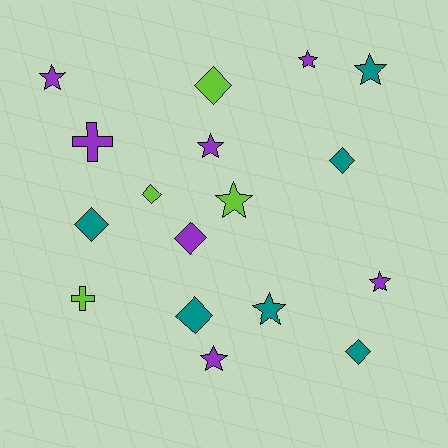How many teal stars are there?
There are 2 teal stars.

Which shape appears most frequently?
Star, with 8 objects.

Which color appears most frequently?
Purple, with 7 objects.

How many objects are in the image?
There are 17 objects.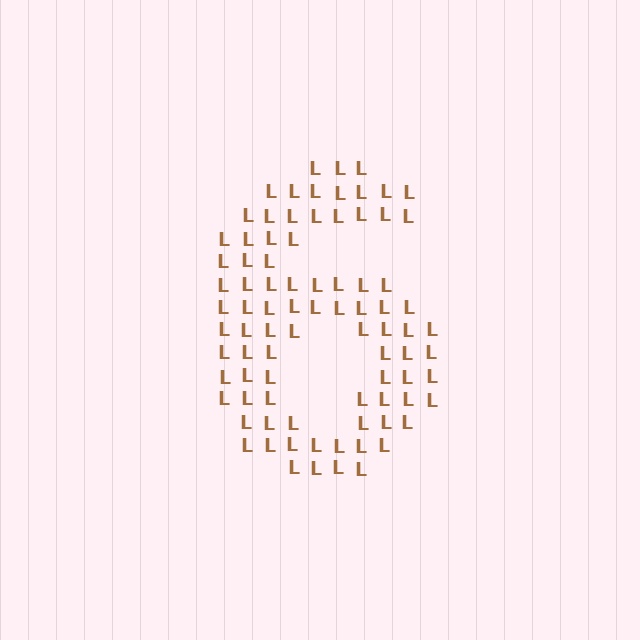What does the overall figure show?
The overall figure shows the digit 6.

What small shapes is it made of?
It is made of small letter L's.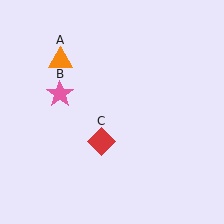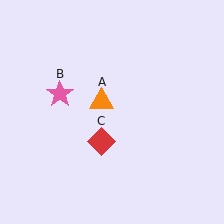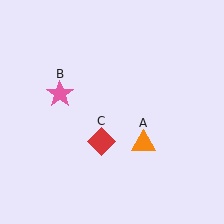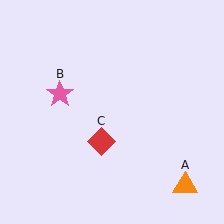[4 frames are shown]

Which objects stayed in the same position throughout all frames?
Pink star (object B) and red diamond (object C) remained stationary.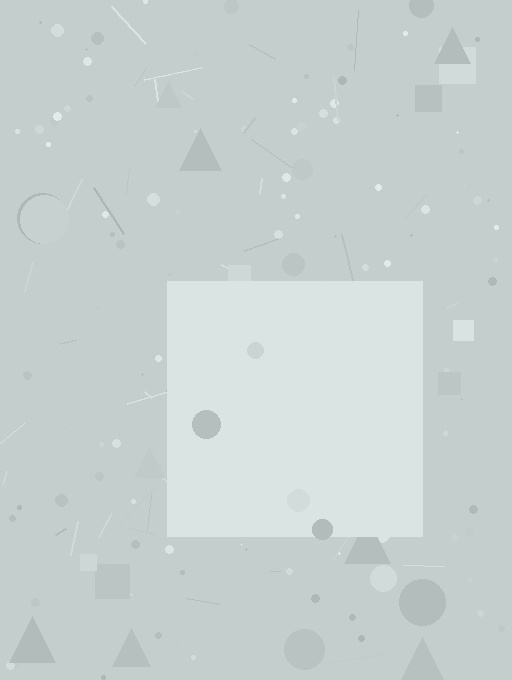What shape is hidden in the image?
A square is hidden in the image.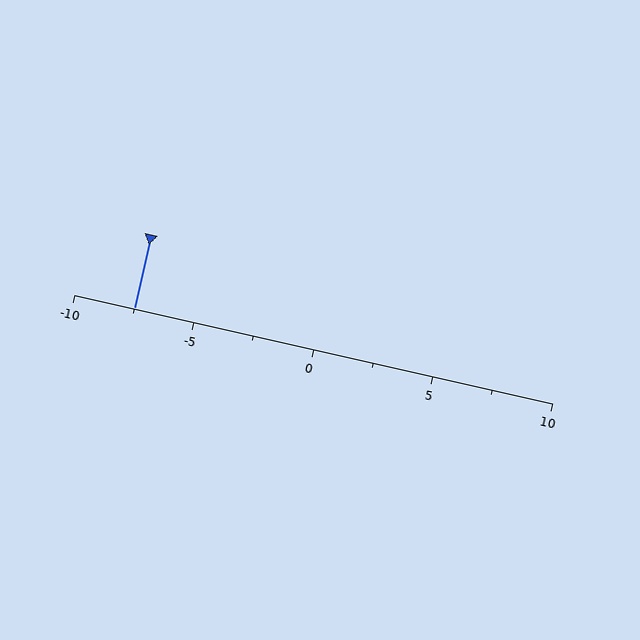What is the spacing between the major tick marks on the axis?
The major ticks are spaced 5 apart.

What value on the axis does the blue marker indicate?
The marker indicates approximately -7.5.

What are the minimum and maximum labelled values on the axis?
The axis runs from -10 to 10.